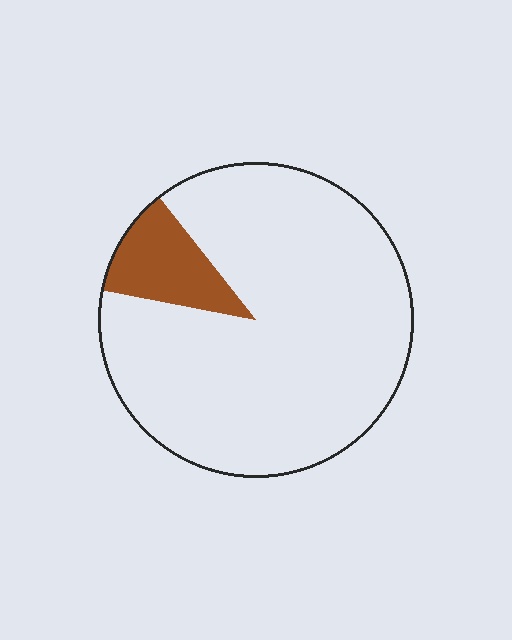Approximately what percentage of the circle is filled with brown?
Approximately 10%.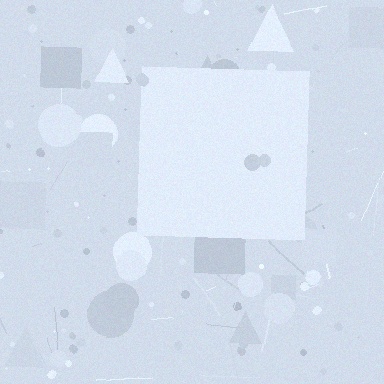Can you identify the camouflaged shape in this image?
The camouflaged shape is a square.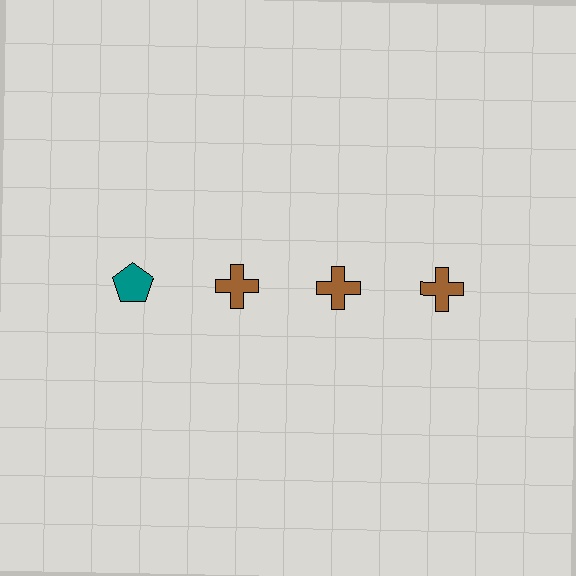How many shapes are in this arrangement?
There are 4 shapes arranged in a grid pattern.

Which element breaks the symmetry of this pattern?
The teal pentagon in the top row, leftmost column breaks the symmetry. All other shapes are brown crosses.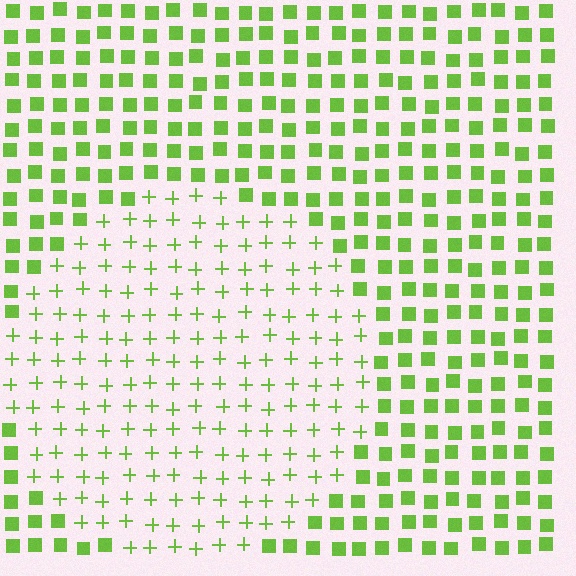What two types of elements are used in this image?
The image uses plus signs inside the circle region and squares outside it.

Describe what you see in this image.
The image is filled with small lime elements arranged in a uniform grid. A circle-shaped region contains plus signs, while the surrounding area contains squares. The boundary is defined purely by the change in element shape.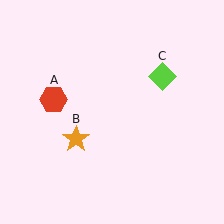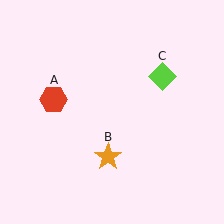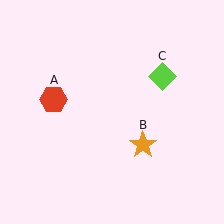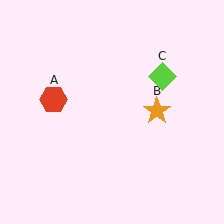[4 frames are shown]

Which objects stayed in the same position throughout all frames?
Red hexagon (object A) and lime diamond (object C) remained stationary.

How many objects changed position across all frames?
1 object changed position: orange star (object B).